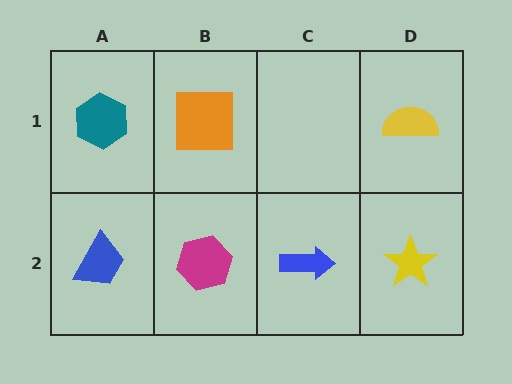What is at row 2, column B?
A magenta hexagon.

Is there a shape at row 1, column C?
No, that cell is empty.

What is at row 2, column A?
A blue trapezoid.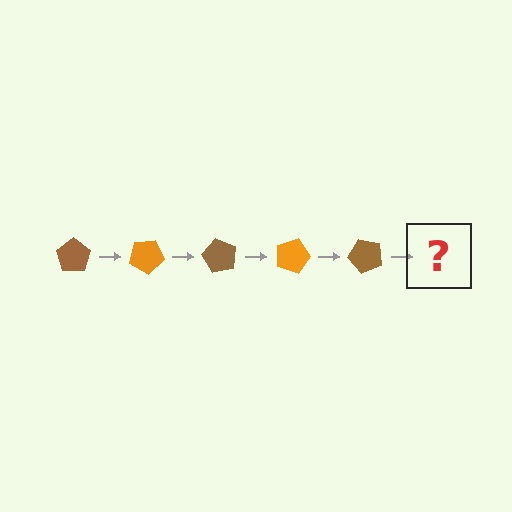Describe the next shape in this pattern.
It should be an orange pentagon, rotated 150 degrees from the start.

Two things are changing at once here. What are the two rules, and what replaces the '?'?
The two rules are that it rotates 30 degrees each step and the color cycles through brown and orange. The '?' should be an orange pentagon, rotated 150 degrees from the start.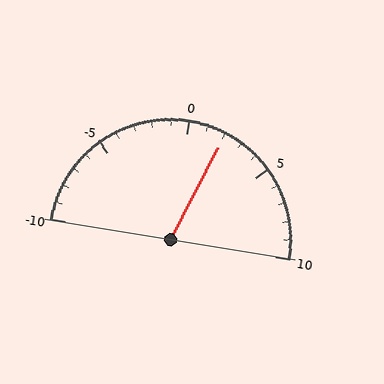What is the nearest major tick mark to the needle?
The nearest major tick mark is 0.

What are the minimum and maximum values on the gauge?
The gauge ranges from -10 to 10.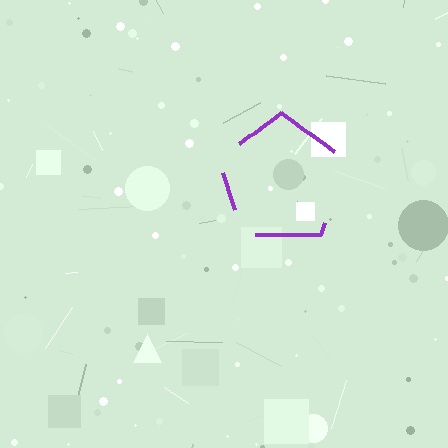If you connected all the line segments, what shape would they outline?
They would outline a pentagon.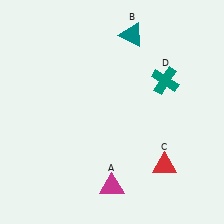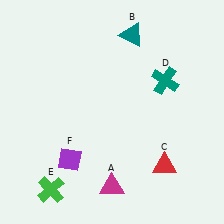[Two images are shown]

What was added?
A green cross (E), a purple diamond (F) were added in Image 2.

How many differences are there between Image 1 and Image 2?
There are 2 differences between the two images.